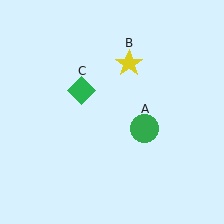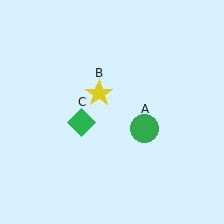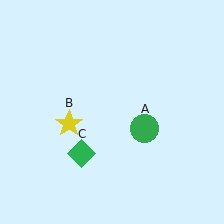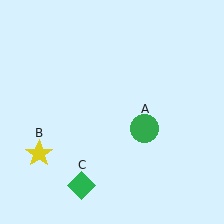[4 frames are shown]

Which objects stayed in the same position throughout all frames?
Green circle (object A) remained stationary.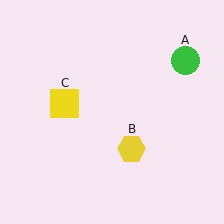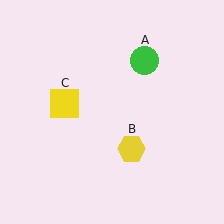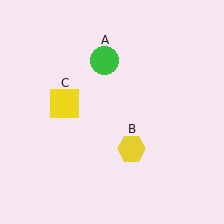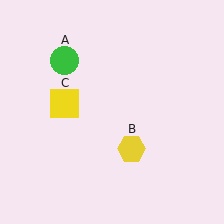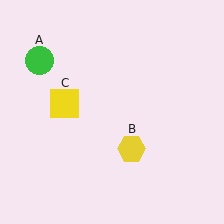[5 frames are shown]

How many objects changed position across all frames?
1 object changed position: green circle (object A).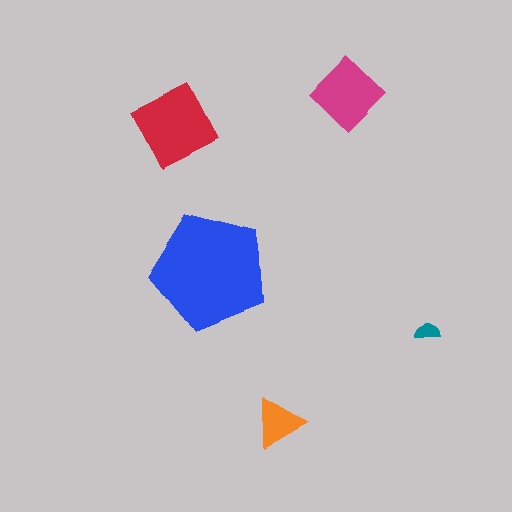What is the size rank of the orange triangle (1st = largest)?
4th.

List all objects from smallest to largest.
The teal semicircle, the orange triangle, the magenta diamond, the red square, the blue pentagon.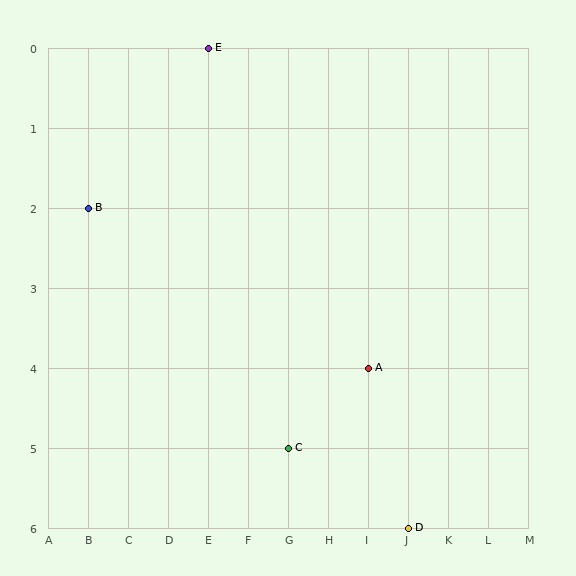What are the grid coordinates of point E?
Point E is at grid coordinates (E, 0).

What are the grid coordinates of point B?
Point B is at grid coordinates (B, 2).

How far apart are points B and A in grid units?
Points B and A are 7 columns and 2 rows apart (about 7.3 grid units diagonally).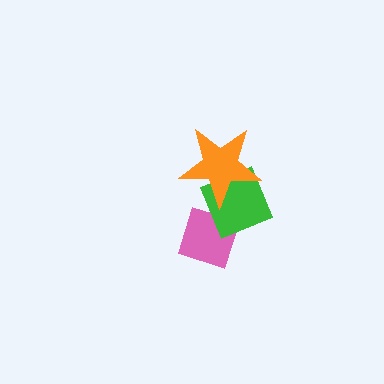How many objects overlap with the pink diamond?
1 object overlaps with the pink diamond.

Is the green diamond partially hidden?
Yes, it is partially covered by another shape.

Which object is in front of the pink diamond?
The green diamond is in front of the pink diamond.